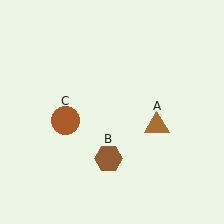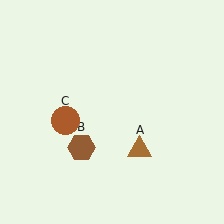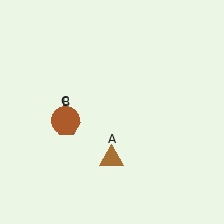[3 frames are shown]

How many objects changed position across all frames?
2 objects changed position: brown triangle (object A), brown hexagon (object B).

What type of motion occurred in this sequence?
The brown triangle (object A), brown hexagon (object B) rotated clockwise around the center of the scene.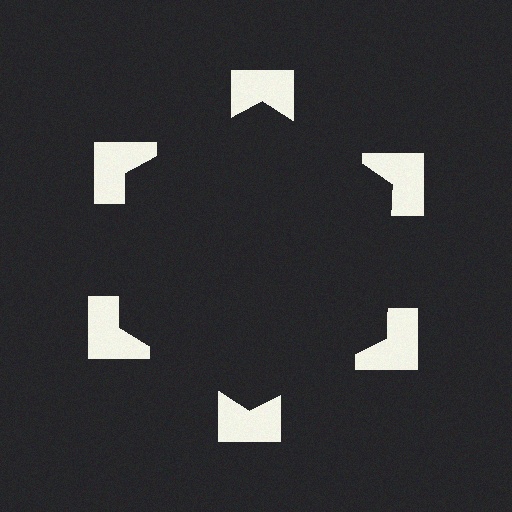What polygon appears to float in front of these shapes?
An illusory hexagon — its edges are inferred from the aligned wedge cuts in the notched squares, not physically drawn.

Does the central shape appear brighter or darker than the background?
It typically appears slightly darker than the background, even though no actual brightness change is drawn.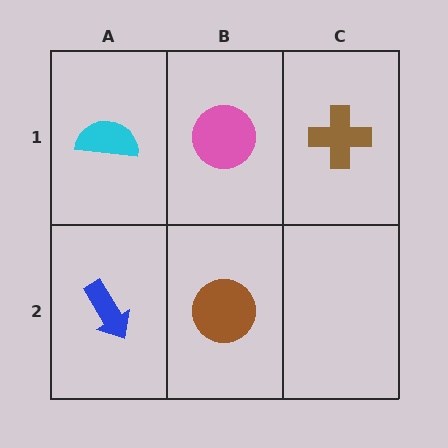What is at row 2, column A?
A blue arrow.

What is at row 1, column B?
A pink circle.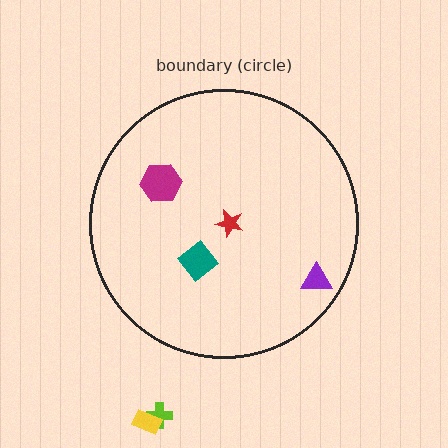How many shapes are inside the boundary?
4 inside, 2 outside.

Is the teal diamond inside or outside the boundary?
Inside.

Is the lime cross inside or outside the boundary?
Outside.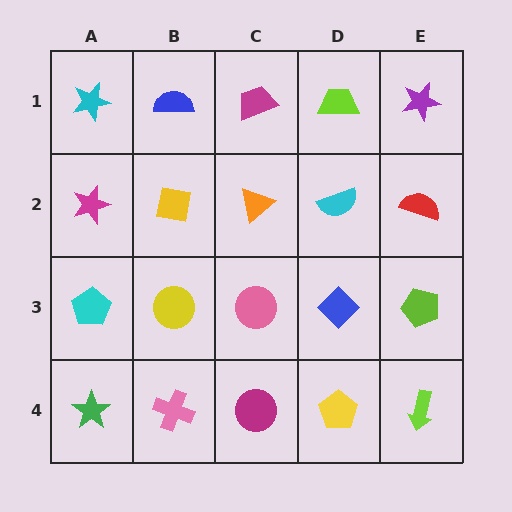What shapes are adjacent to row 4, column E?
A lime pentagon (row 3, column E), a yellow pentagon (row 4, column D).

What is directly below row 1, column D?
A cyan semicircle.